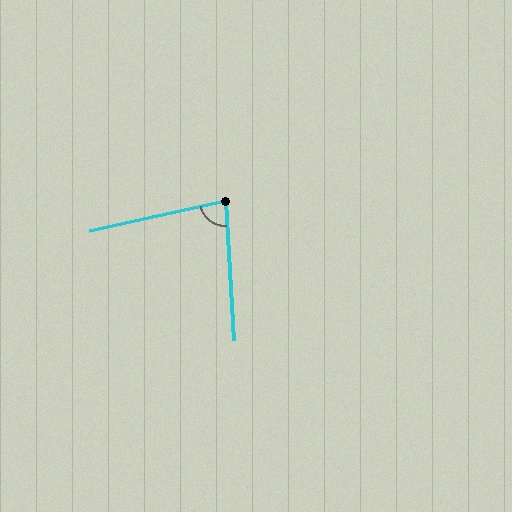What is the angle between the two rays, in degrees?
Approximately 81 degrees.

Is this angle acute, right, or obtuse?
It is acute.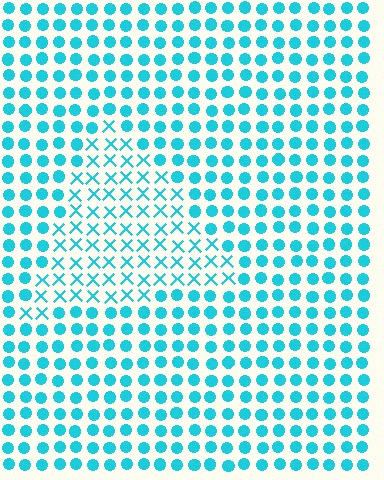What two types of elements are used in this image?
The image uses X marks inside the triangle region and circles outside it.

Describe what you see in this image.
The image is filled with small cyan elements arranged in a uniform grid. A triangle-shaped region contains X marks, while the surrounding area contains circles. The boundary is defined purely by the change in element shape.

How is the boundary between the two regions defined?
The boundary is defined by a change in element shape: X marks inside vs. circles outside. All elements share the same color and spacing.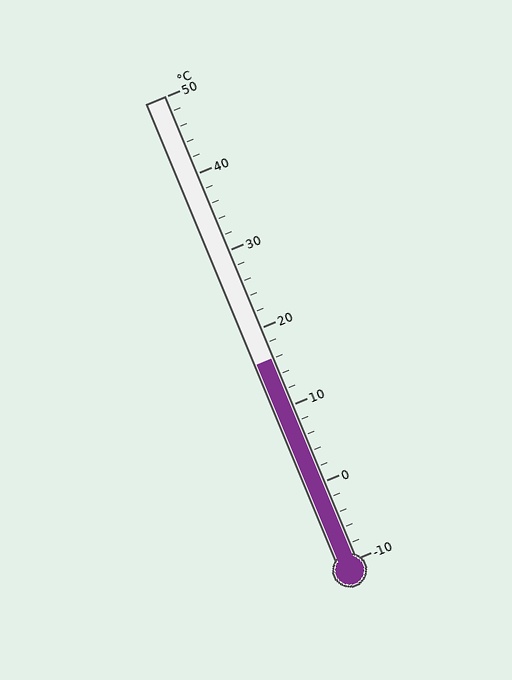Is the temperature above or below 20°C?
The temperature is below 20°C.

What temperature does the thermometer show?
The thermometer shows approximately 16°C.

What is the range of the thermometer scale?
The thermometer scale ranges from -10°C to 50°C.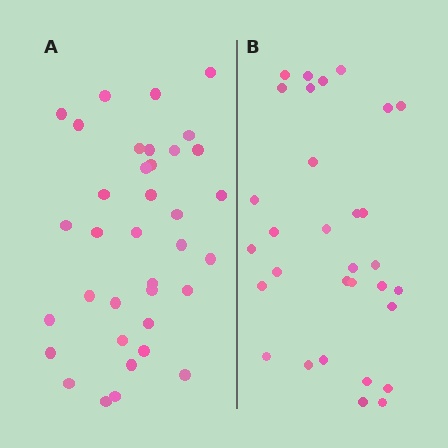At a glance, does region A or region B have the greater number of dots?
Region A (the left region) has more dots.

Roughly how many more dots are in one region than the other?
Region A has about 5 more dots than region B.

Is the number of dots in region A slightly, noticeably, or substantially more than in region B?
Region A has only slightly more — the two regions are fairly close. The ratio is roughly 1.2 to 1.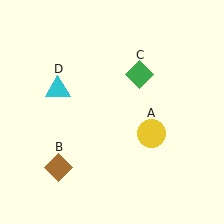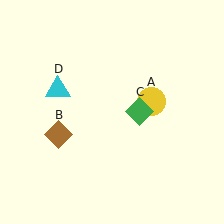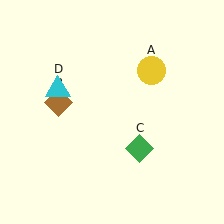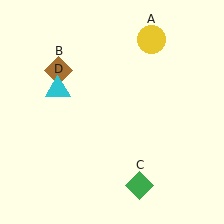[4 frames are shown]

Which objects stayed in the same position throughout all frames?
Cyan triangle (object D) remained stationary.